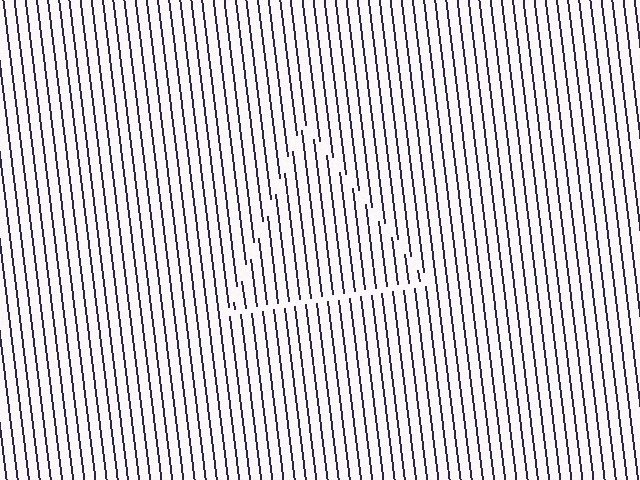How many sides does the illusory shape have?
3 sides — the line-ends trace a triangle.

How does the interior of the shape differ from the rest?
The interior of the shape contains the same grating, shifted by half a period — the contour is defined by the phase discontinuity where line-ends from the inner and outer gratings abut.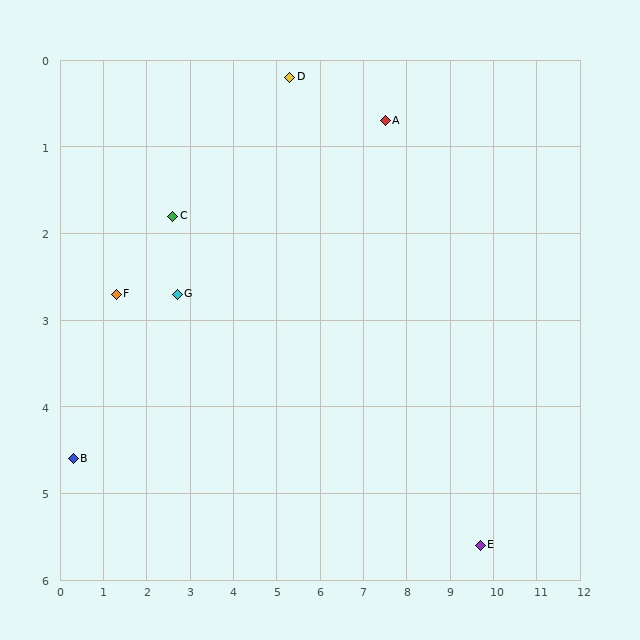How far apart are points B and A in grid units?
Points B and A are about 8.2 grid units apart.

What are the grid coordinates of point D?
Point D is at approximately (5.3, 0.2).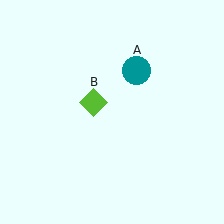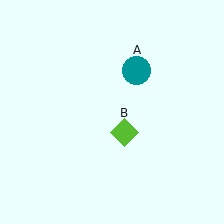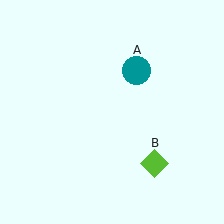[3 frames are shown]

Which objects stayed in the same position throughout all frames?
Teal circle (object A) remained stationary.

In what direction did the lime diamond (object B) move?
The lime diamond (object B) moved down and to the right.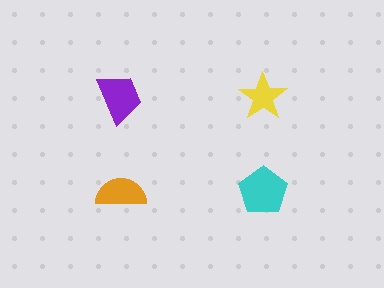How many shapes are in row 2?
2 shapes.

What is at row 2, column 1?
An orange semicircle.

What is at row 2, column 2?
A cyan pentagon.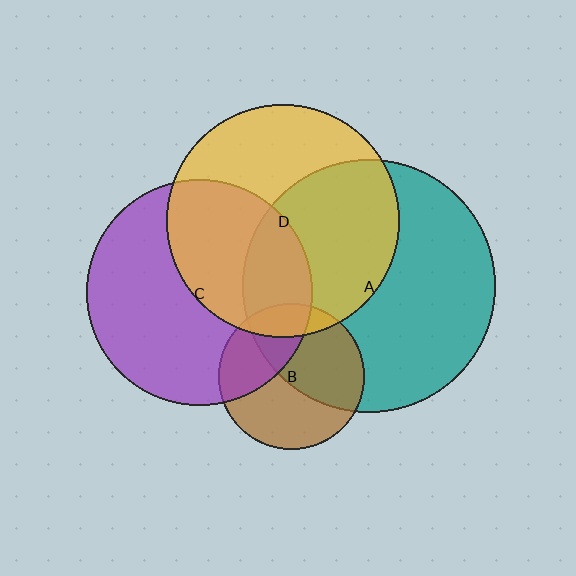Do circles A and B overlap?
Yes.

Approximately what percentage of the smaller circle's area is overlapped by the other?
Approximately 50%.